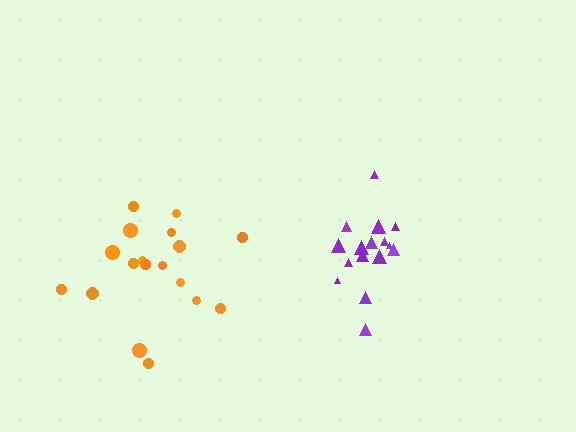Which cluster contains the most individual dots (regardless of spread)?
Orange (18).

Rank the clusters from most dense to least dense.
purple, orange.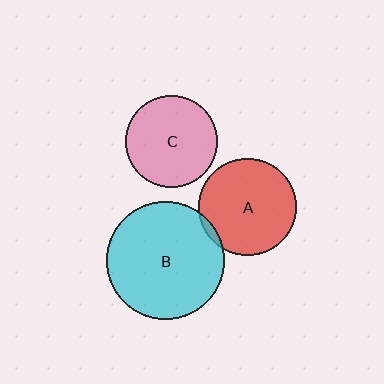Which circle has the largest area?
Circle B (cyan).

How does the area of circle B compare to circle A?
Approximately 1.5 times.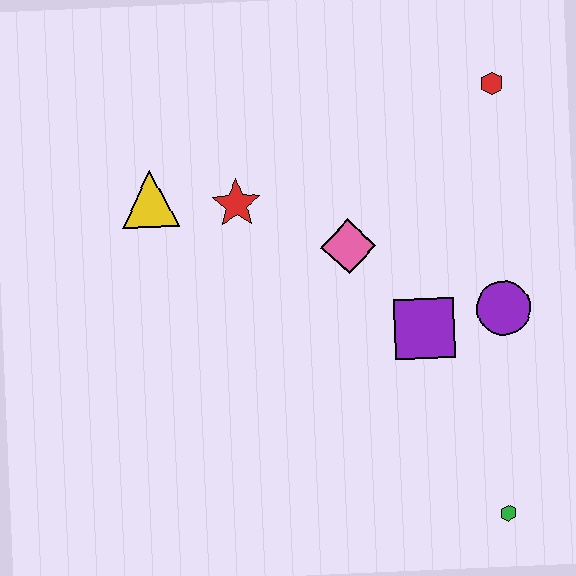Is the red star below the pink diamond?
No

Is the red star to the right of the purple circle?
No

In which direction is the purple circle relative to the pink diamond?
The purple circle is to the right of the pink diamond.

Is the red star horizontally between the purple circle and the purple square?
No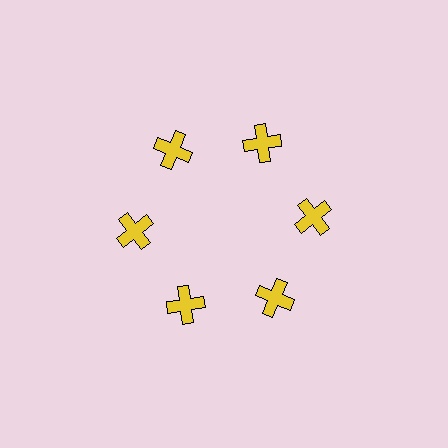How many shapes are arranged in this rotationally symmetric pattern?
There are 6 shapes, arranged in 6 groups of 1.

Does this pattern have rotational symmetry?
Yes, this pattern has 6-fold rotational symmetry. It looks the same after rotating 60 degrees around the center.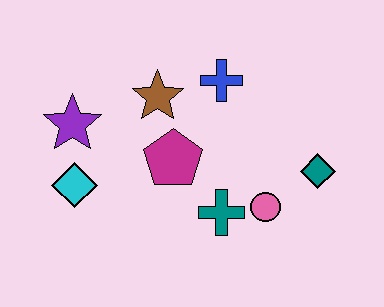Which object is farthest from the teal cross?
The purple star is farthest from the teal cross.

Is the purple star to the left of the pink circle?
Yes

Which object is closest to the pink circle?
The teal cross is closest to the pink circle.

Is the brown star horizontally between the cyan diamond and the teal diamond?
Yes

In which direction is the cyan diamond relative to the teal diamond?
The cyan diamond is to the left of the teal diamond.